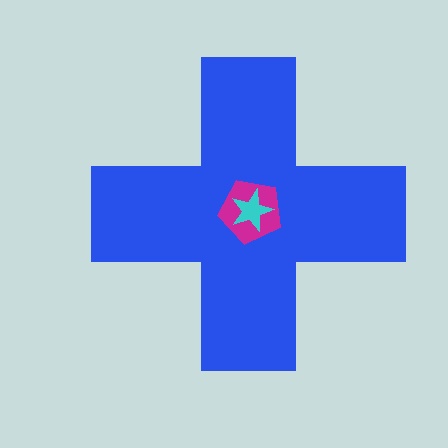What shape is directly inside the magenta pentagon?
The cyan star.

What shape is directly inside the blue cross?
The magenta pentagon.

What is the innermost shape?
The cyan star.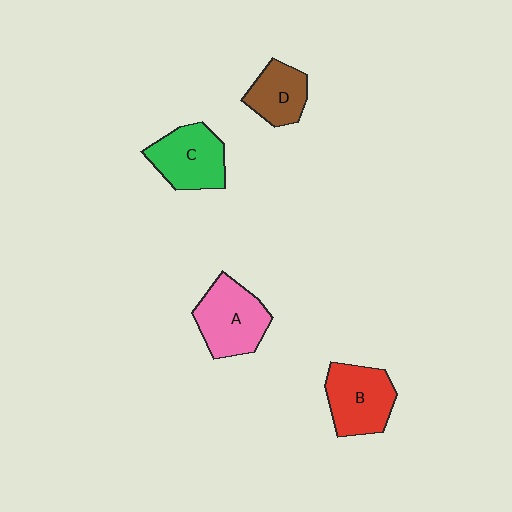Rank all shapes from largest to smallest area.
From largest to smallest: A (pink), B (red), C (green), D (brown).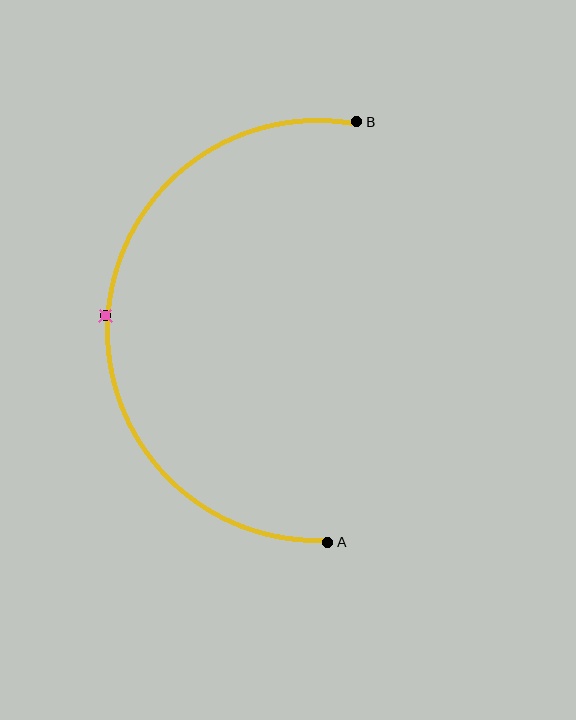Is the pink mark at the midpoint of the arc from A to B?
Yes. The pink mark lies on the arc at equal arc-length from both A and B — it is the arc midpoint.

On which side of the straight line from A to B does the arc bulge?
The arc bulges to the left of the straight line connecting A and B.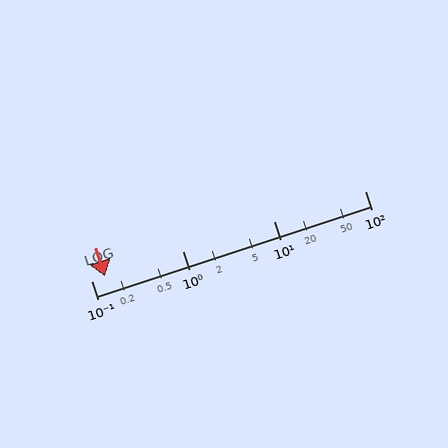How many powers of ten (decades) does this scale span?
The scale spans 3 decades, from 0.1 to 100.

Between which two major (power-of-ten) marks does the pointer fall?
The pointer is between 0.1 and 1.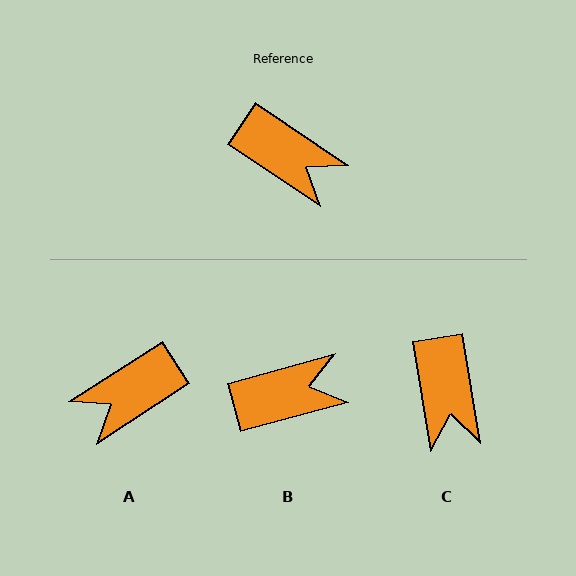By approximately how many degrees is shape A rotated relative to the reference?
Approximately 113 degrees clockwise.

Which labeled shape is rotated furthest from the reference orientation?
A, about 113 degrees away.